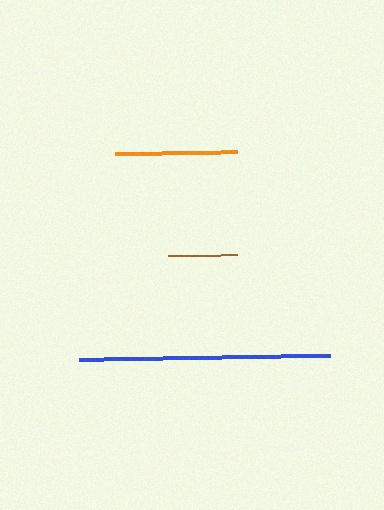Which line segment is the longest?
The blue line is the longest at approximately 251 pixels.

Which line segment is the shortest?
The brown line is the shortest at approximately 69 pixels.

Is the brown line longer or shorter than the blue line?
The blue line is longer than the brown line.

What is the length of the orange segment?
The orange segment is approximately 121 pixels long.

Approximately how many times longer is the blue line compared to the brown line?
The blue line is approximately 3.7 times the length of the brown line.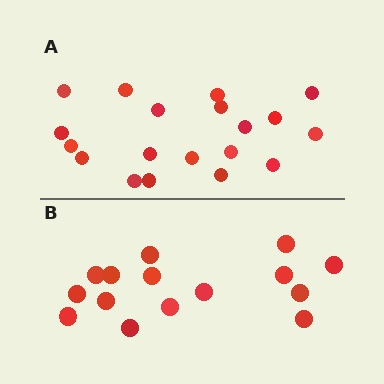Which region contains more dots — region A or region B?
Region A (the top region) has more dots.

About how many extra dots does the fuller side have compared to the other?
Region A has about 4 more dots than region B.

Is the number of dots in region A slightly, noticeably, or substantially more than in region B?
Region A has noticeably more, but not dramatically so. The ratio is roughly 1.3 to 1.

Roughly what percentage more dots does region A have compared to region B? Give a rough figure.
About 25% more.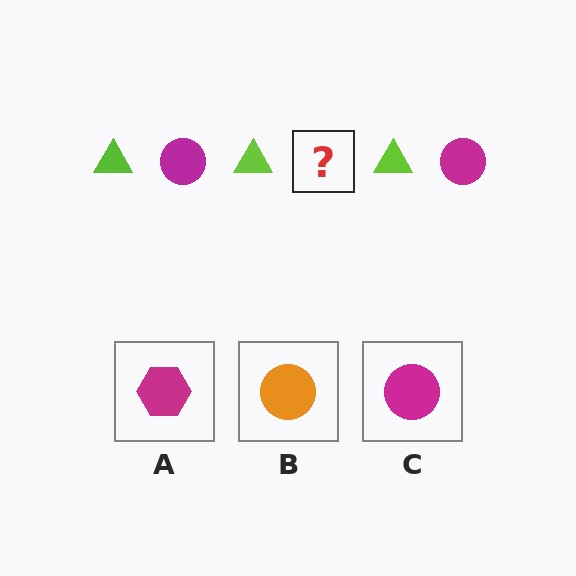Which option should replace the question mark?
Option C.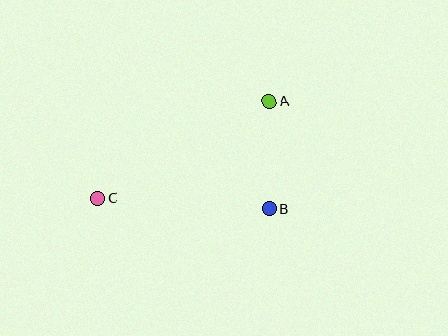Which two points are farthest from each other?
Points A and C are farthest from each other.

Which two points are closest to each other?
Points A and B are closest to each other.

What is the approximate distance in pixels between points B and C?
The distance between B and C is approximately 172 pixels.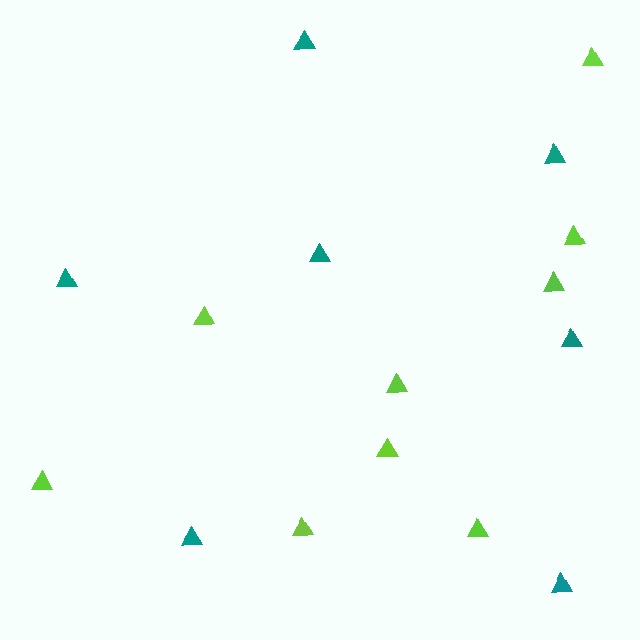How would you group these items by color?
There are 2 groups: one group of lime triangles (9) and one group of teal triangles (7).